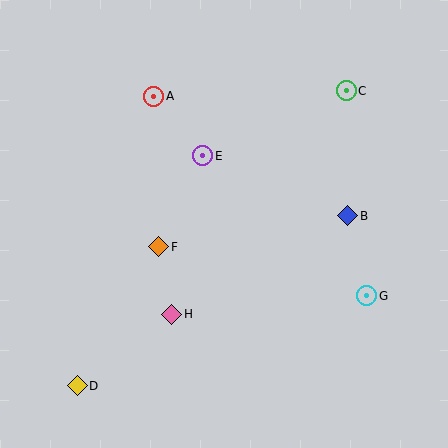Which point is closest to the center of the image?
Point F at (159, 247) is closest to the center.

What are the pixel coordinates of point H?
Point H is at (172, 314).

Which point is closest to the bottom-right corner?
Point G is closest to the bottom-right corner.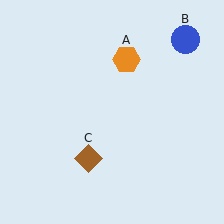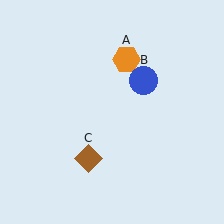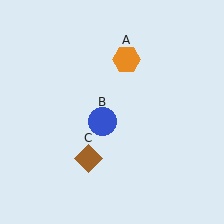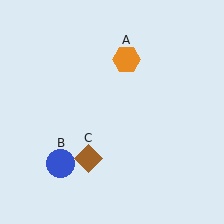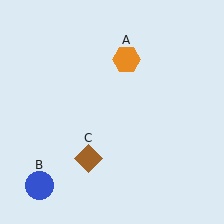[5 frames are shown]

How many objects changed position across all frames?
1 object changed position: blue circle (object B).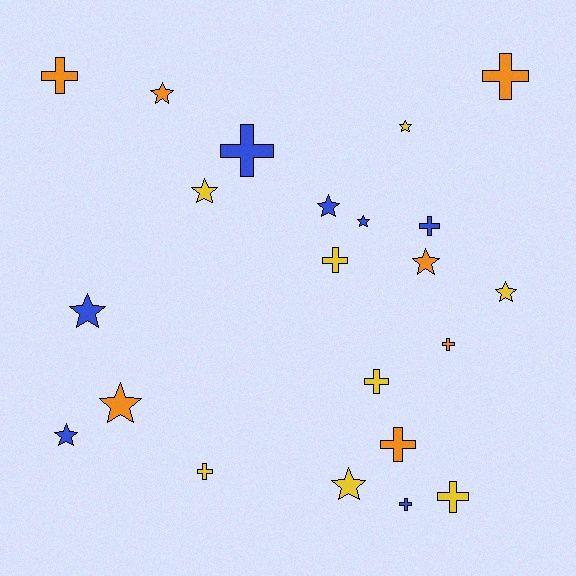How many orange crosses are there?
There are 4 orange crosses.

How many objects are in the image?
There are 22 objects.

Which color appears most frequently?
Yellow, with 8 objects.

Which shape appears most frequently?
Cross, with 11 objects.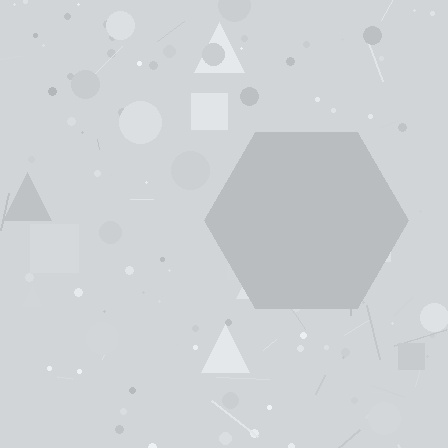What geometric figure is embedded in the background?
A hexagon is embedded in the background.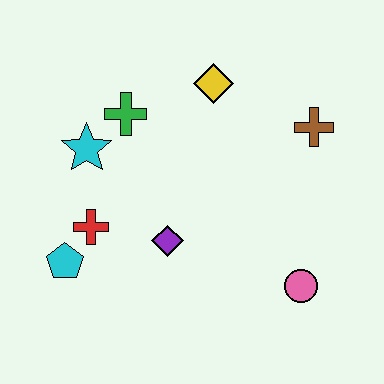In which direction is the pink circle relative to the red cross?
The pink circle is to the right of the red cross.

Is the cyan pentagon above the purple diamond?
No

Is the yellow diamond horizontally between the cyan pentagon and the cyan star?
No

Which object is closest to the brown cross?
The yellow diamond is closest to the brown cross.